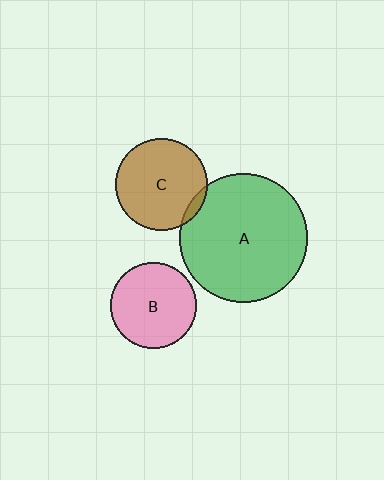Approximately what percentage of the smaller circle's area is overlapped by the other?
Approximately 5%.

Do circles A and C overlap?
Yes.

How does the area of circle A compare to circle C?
Approximately 2.0 times.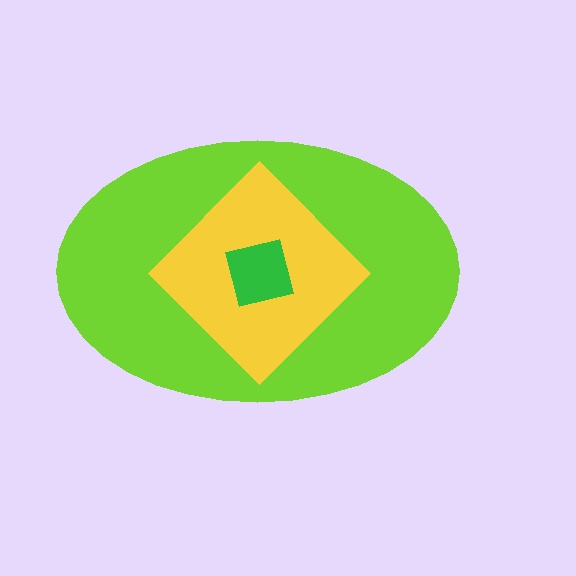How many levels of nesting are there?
3.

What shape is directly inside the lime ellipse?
The yellow diamond.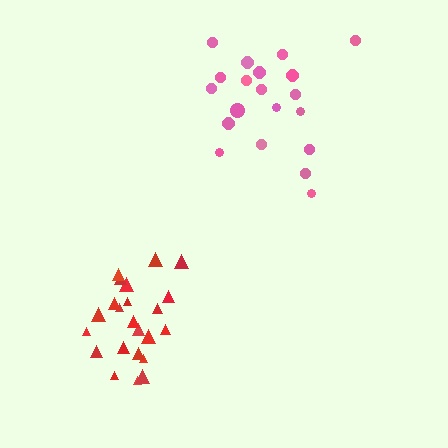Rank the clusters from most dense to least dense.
red, pink.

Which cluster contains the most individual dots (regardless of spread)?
Red (23).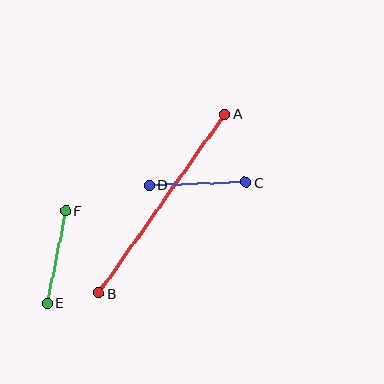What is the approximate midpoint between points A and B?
The midpoint is at approximately (162, 204) pixels.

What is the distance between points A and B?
The distance is approximately 219 pixels.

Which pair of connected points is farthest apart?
Points A and B are farthest apart.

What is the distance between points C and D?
The distance is approximately 97 pixels.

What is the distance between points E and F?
The distance is approximately 94 pixels.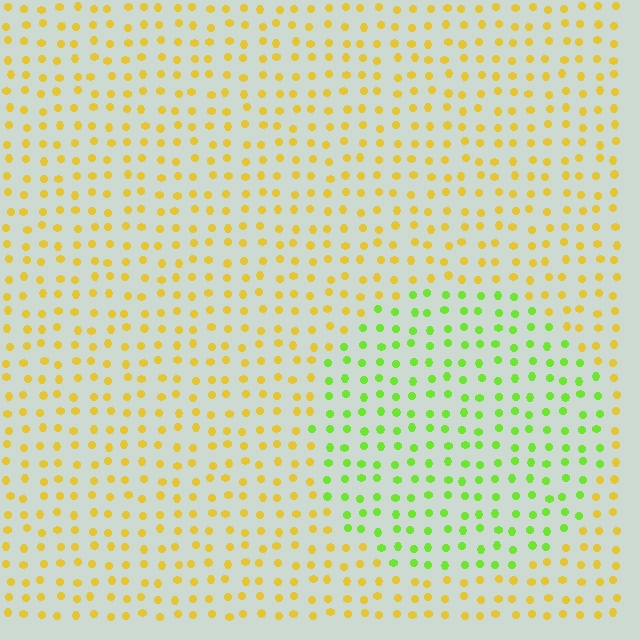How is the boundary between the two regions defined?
The boundary is defined purely by a slight shift in hue (about 51 degrees). Spacing, size, and orientation are identical on both sides.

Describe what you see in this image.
The image is filled with small yellow elements in a uniform arrangement. A circle-shaped region is visible where the elements are tinted to a slightly different hue, forming a subtle color boundary.